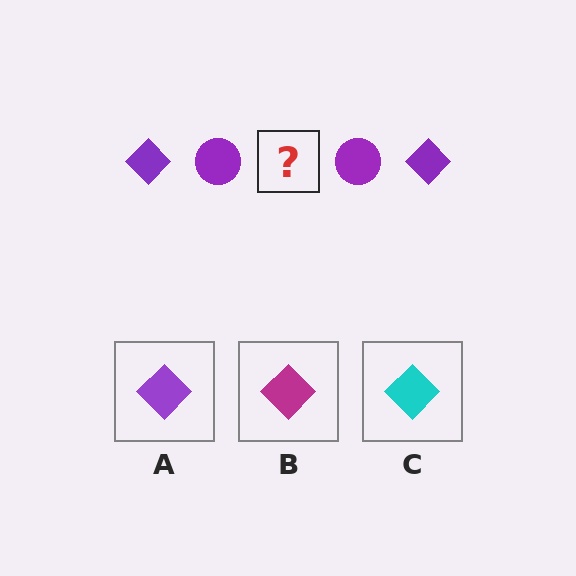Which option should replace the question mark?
Option A.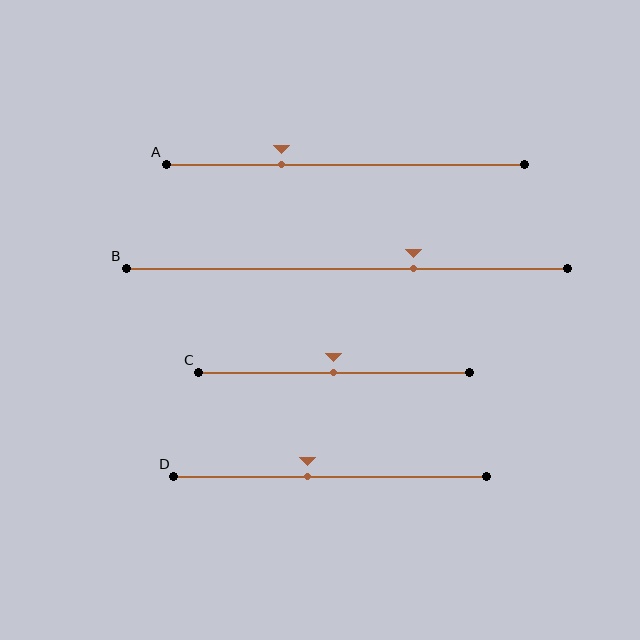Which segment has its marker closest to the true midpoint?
Segment C has its marker closest to the true midpoint.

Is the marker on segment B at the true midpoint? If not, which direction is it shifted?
No, the marker on segment B is shifted to the right by about 15% of the segment length.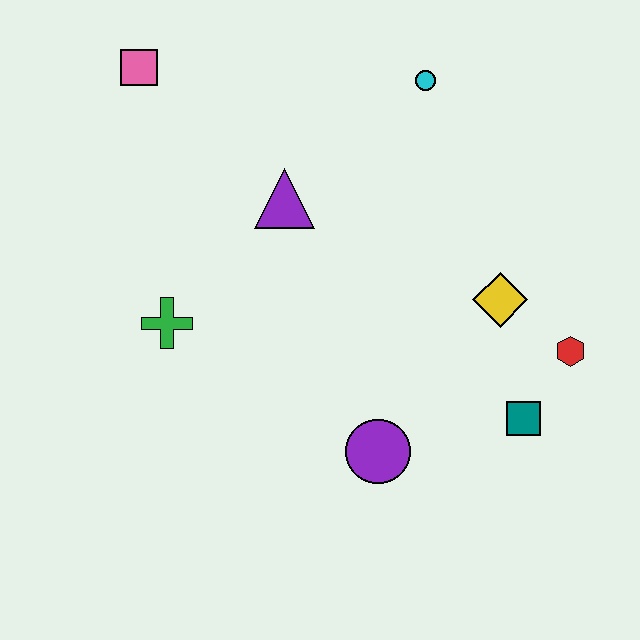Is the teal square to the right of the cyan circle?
Yes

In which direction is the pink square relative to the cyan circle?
The pink square is to the left of the cyan circle.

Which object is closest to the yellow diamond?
The red hexagon is closest to the yellow diamond.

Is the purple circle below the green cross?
Yes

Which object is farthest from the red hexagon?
The pink square is farthest from the red hexagon.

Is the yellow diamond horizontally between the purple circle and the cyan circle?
No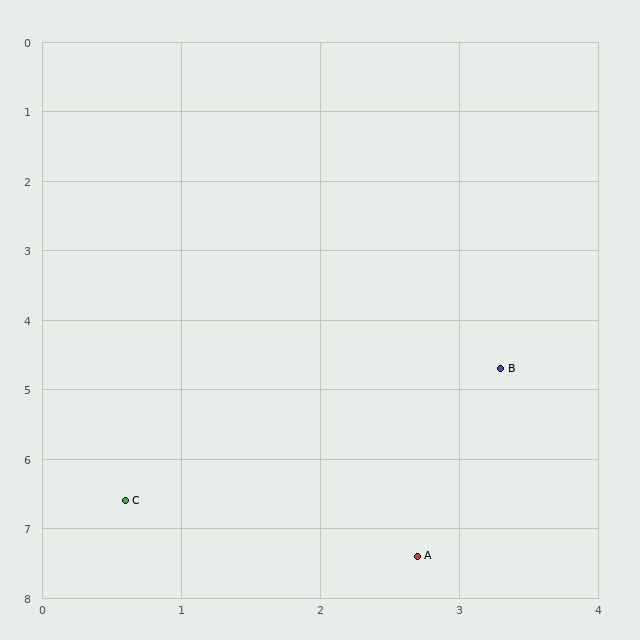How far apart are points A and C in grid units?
Points A and C are about 2.2 grid units apart.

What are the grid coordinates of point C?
Point C is at approximately (0.6, 6.6).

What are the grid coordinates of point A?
Point A is at approximately (2.7, 7.4).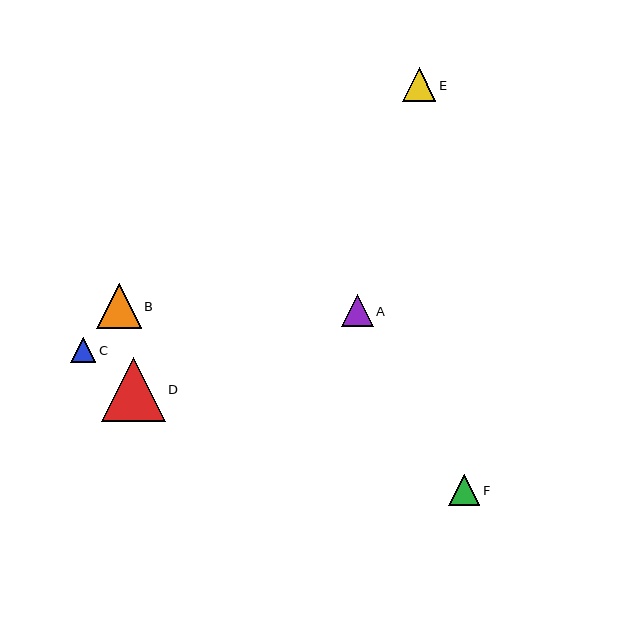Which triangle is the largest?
Triangle D is the largest with a size of approximately 64 pixels.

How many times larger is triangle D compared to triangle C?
Triangle D is approximately 2.6 times the size of triangle C.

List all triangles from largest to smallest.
From largest to smallest: D, B, E, A, F, C.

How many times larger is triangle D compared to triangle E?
Triangle D is approximately 1.9 times the size of triangle E.